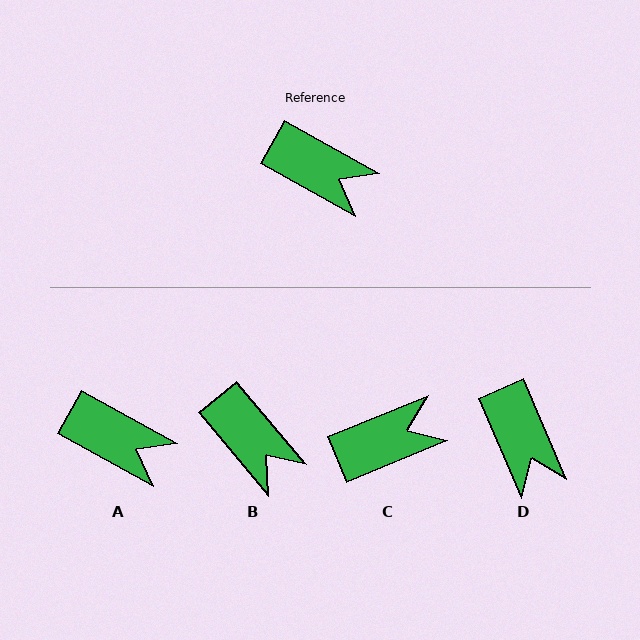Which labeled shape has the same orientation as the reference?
A.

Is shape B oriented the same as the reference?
No, it is off by about 21 degrees.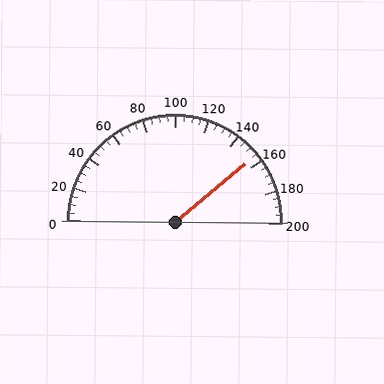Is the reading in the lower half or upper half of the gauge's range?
The reading is in the upper half of the range (0 to 200).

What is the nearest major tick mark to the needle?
The nearest major tick mark is 160.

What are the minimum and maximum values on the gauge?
The gauge ranges from 0 to 200.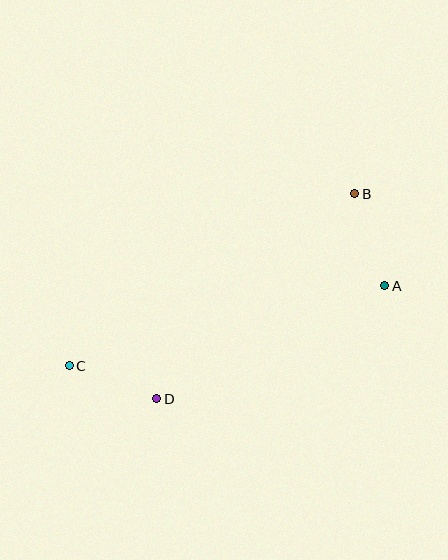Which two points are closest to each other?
Points C and D are closest to each other.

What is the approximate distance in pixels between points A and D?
The distance between A and D is approximately 254 pixels.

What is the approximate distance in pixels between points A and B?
The distance between A and B is approximately 97 pixels.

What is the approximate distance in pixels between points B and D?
The distance between B and D is approximately 285 pixels.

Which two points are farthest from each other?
Points B and C are farthest from each other.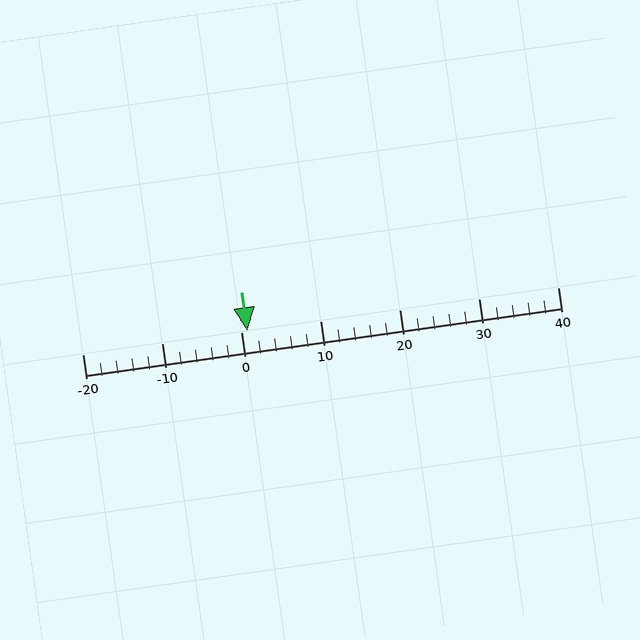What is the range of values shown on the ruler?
The ruler shows values from -20 to 40.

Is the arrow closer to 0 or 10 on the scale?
The arrow is closer to 0.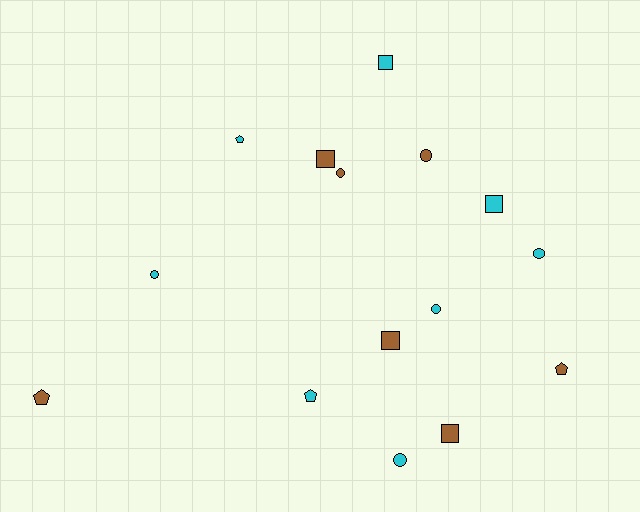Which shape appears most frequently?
Circle, with 6 objects.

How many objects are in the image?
There are 15 objects.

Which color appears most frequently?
Cyan, with 8 objects.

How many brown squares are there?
There are 3 brown squares.